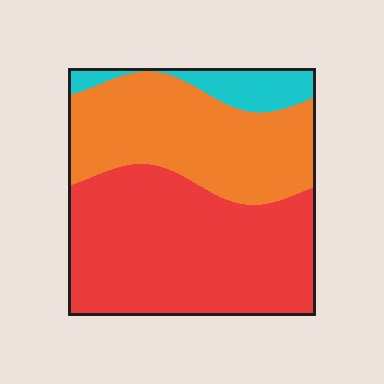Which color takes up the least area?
Cyan, at roughly 10%.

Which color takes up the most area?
Red, at roughly 55%.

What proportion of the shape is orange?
Orange takes up about three eighths (3/8) of the shape.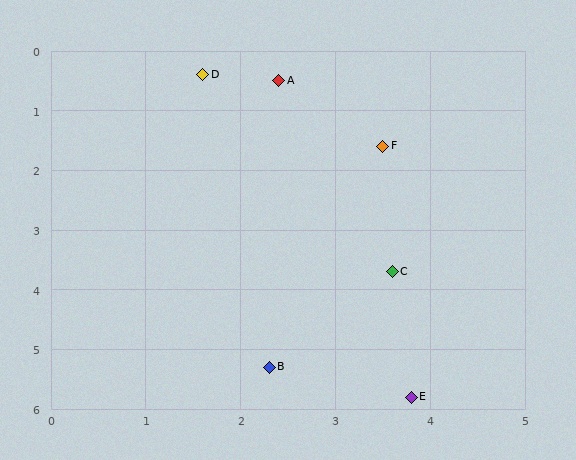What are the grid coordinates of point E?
Point E is at approximately (3.8, 5.8).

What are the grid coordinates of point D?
Point D is at approximately (1.6, 0.4).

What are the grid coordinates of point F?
Point F is at approximately (3.5, 1.6).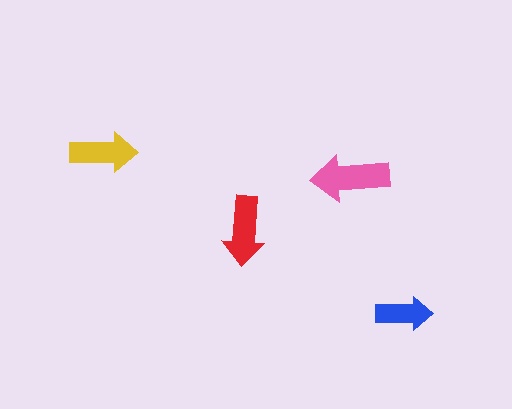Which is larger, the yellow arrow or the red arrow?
The red one.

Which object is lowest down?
The blue arrow is bottommost.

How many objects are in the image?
There are 4 objects in the image.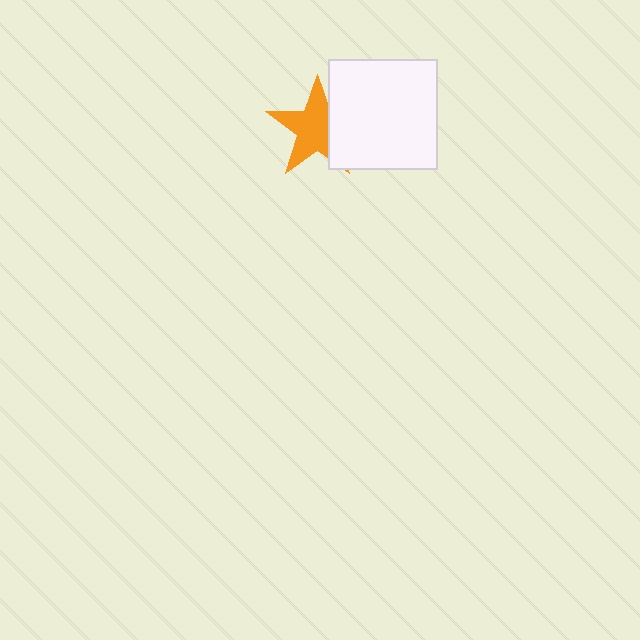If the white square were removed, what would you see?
You would see the complete orange star.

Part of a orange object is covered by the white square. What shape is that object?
It is a star.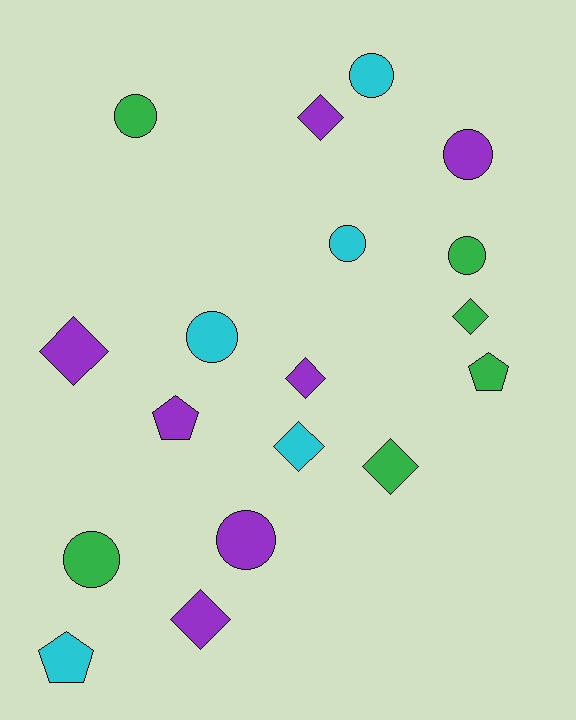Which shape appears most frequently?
Circle, with 8 objects.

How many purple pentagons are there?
There is 1 purple pentagon.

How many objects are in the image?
There are 18 objects.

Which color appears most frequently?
Purple, with 7 objects.